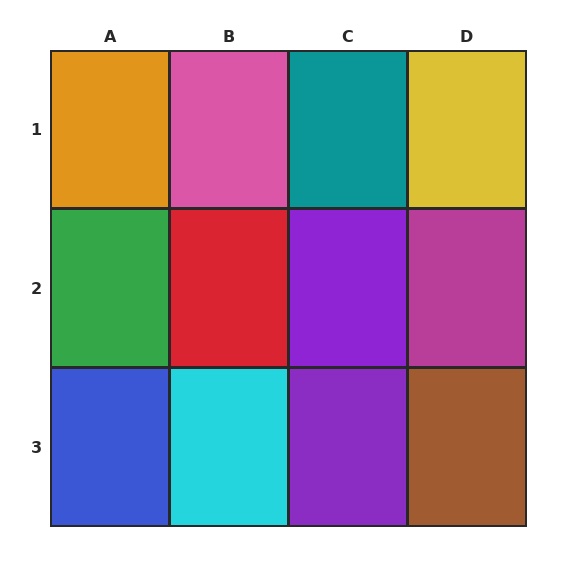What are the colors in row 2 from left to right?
Green, red, purple, magenta.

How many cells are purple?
2 cells are purple.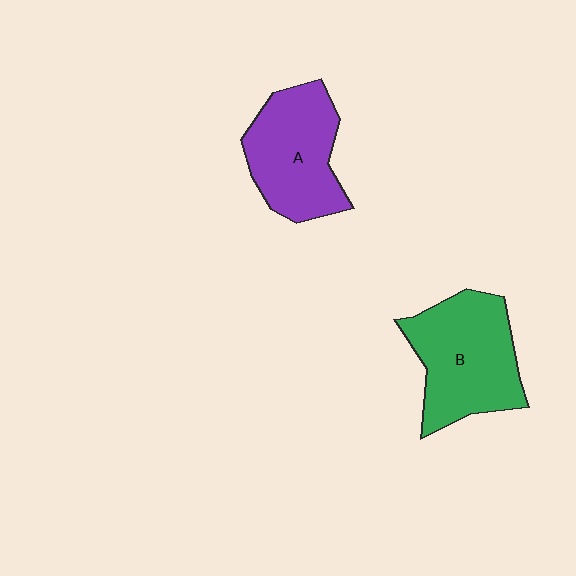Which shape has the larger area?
Shape B (green).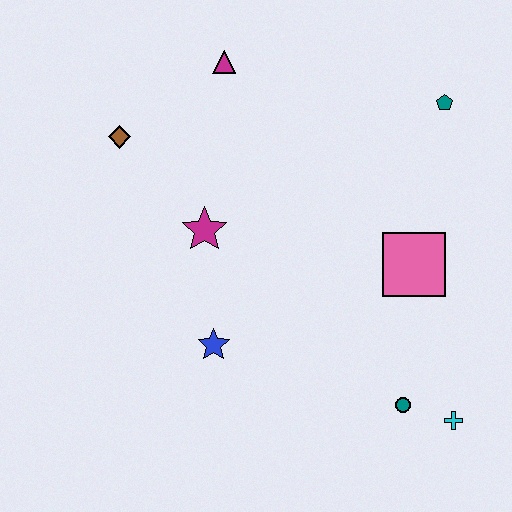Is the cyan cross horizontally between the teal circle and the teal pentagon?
No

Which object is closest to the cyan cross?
The teal circle is closest to the cyan cross.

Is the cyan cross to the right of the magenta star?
Yes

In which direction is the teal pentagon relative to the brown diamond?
The teal pentagon is to the right of the brown diamond.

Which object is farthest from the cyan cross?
The brown diamond is farthest from the cyan cross.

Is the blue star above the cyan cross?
Yes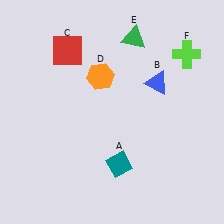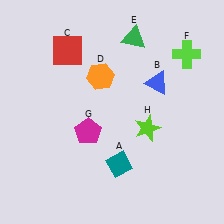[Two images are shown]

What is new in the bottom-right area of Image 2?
A lime star (H) was added in the bottom-right area of Image 2.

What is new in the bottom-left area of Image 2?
A magenta pentagon (G) was added in the bottom-left area of Image 2.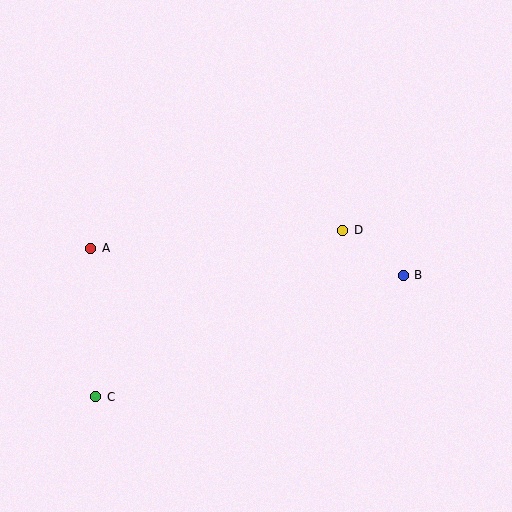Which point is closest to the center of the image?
Point D at (343, 230) is closest to the center.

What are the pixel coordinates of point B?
Point B is at (403, 275).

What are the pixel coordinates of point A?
Point A is at (91, 248).